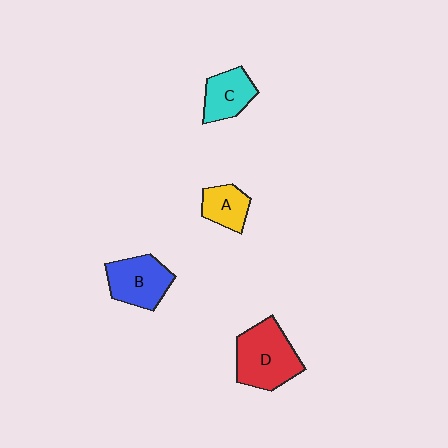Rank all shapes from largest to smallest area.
From largest to smallest: D (red), B (blue), C (cyan), A (yellow).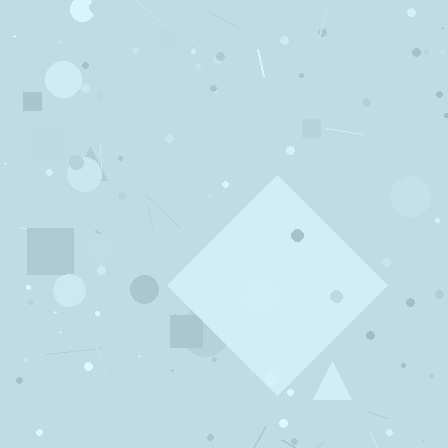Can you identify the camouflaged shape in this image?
The camouflaged shape is a diamond.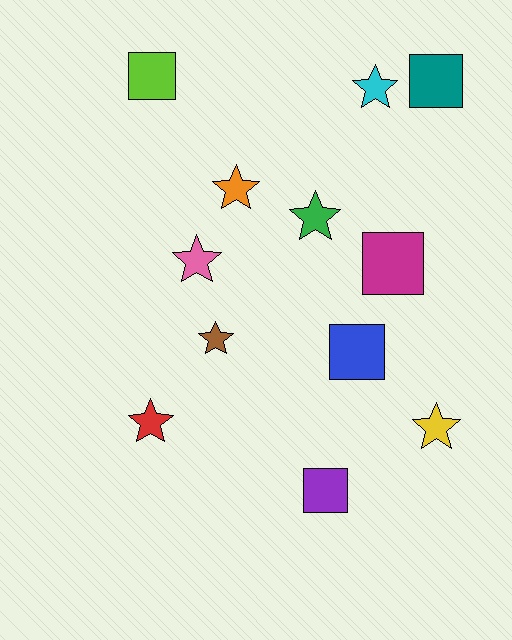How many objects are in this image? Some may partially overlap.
There are 12 objects.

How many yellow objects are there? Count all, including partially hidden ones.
There is 1 yellow object.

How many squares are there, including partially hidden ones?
There are 5 squares.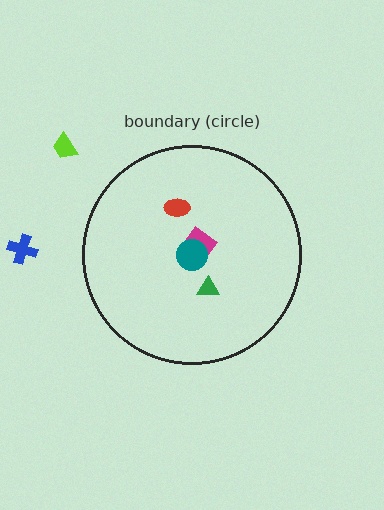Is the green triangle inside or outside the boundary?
Inside.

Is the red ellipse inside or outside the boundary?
Inside.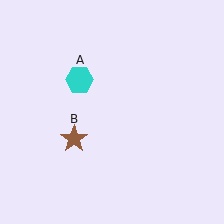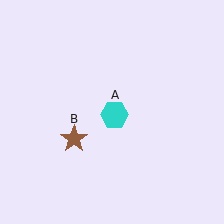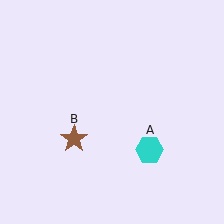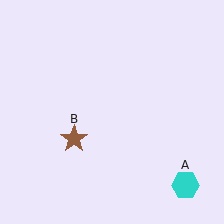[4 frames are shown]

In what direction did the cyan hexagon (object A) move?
The cyan hexagon (object A) moved down and to the right.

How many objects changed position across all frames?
1 object changed position: cyan hexagon (object A).